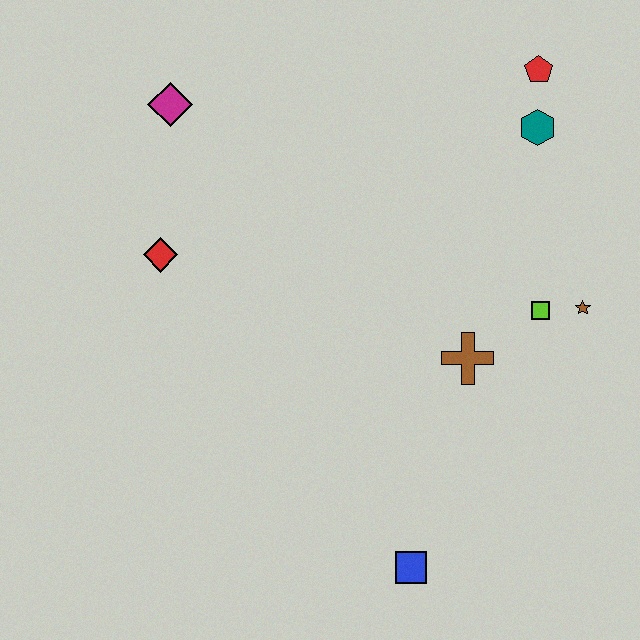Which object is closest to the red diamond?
The magenta diamond is closest to the red diamond.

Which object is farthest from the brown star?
The magenta diamond is farthest from the brown star.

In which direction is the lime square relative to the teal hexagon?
The lime square is below the teal hexagon.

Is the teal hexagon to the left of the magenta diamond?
No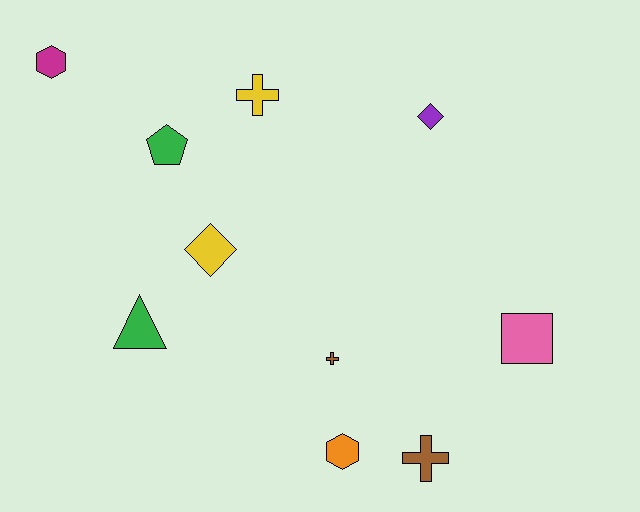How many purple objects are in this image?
There is 1 purple object.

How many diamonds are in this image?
There are 2 diamonds.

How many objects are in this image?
There are 10 objects.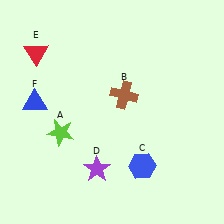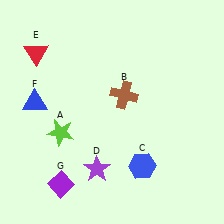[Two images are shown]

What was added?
A purple diamond (G) was added in Image 2.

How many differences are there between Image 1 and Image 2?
There is 1 difference between the two images.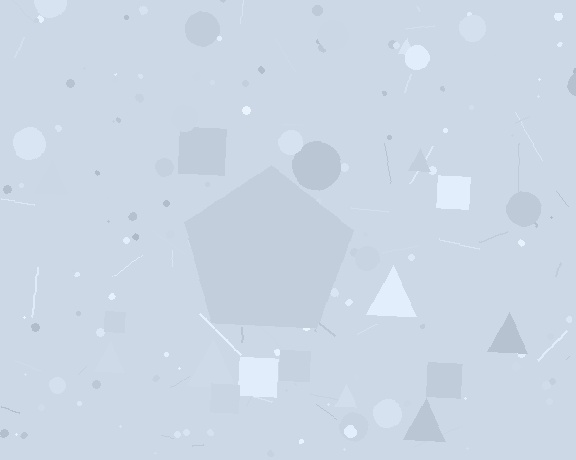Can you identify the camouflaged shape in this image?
The camouflaged shape is a pentagon.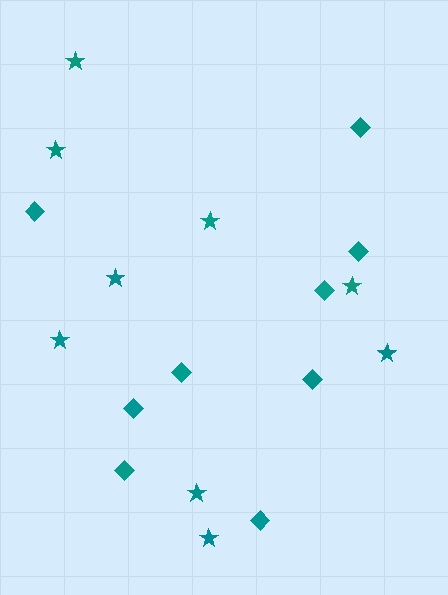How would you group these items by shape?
There are 2 groups: one group of stars (9) and one group of diamonds (9).